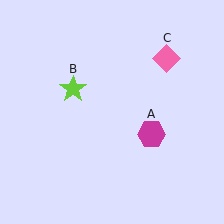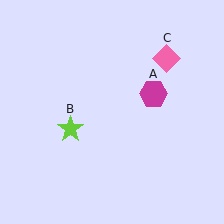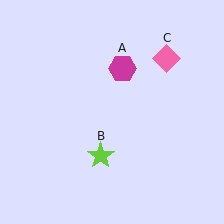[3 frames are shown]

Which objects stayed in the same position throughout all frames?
Pink diamond (object C) remained stationary.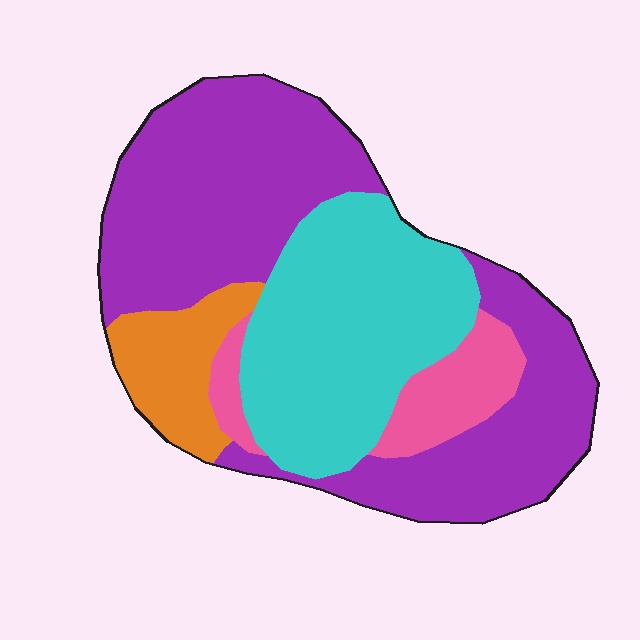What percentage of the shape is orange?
Orange covers about 10% of the shape.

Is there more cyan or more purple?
Purple.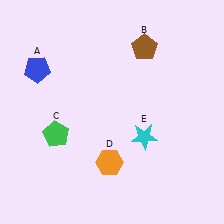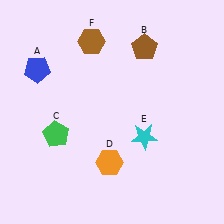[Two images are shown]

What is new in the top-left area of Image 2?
A brown hexagon (F) was added in the top-left area of Image 2.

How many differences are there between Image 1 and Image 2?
There is 1 difference between the two images.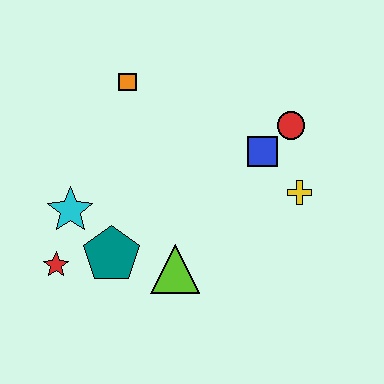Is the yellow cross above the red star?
Yes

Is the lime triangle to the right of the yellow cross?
No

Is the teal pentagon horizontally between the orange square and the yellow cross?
No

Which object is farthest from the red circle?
The red star is farthest from the red circle.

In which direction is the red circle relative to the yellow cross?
The red circle is above the yellow cross.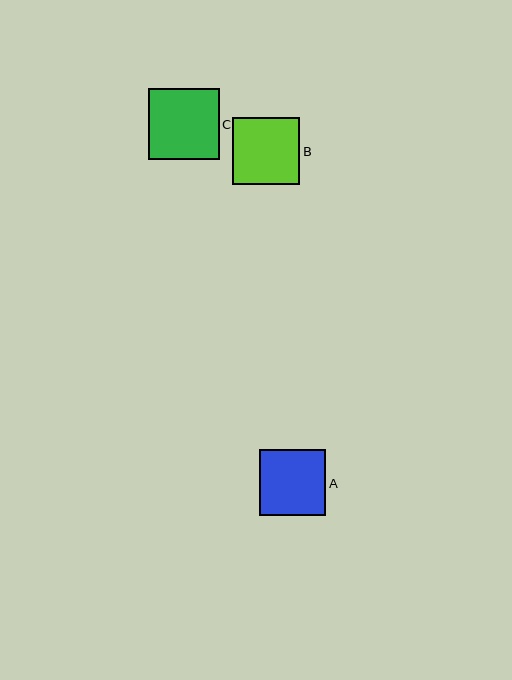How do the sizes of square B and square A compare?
Square B and square A are approximately the same size.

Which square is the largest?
Square C is the largest with a size of approximately 71 pixels.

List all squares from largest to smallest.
From largest to smallest: C, B, A.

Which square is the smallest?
Square A is the smallest with a size of approximately 66 pixels.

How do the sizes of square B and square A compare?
Square B and square A are approximately the same size.